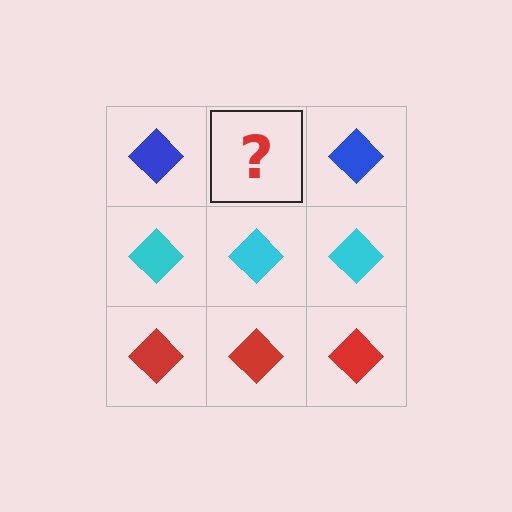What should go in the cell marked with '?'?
The missing cell should contain a blue diamond.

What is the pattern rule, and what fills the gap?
The rule is that each row has a consistent color. The gap should be filled with a blue diamond.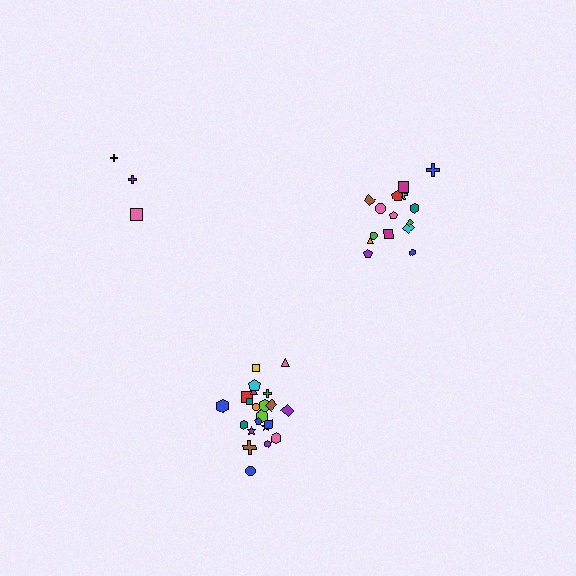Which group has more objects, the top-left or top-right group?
The top-right group.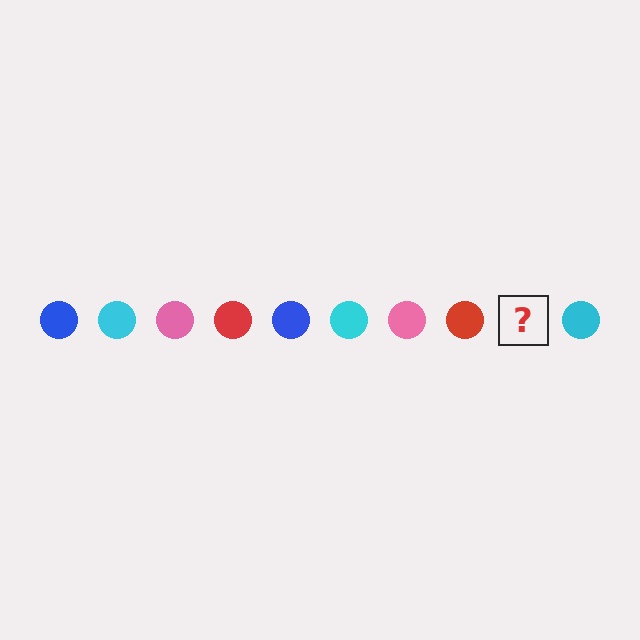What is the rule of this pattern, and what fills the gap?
The rule is that the pattern cycles through blue, cyan, pink, red circles. The gap should be filled with a blue circle.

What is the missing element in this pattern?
The missing element is a blue circle.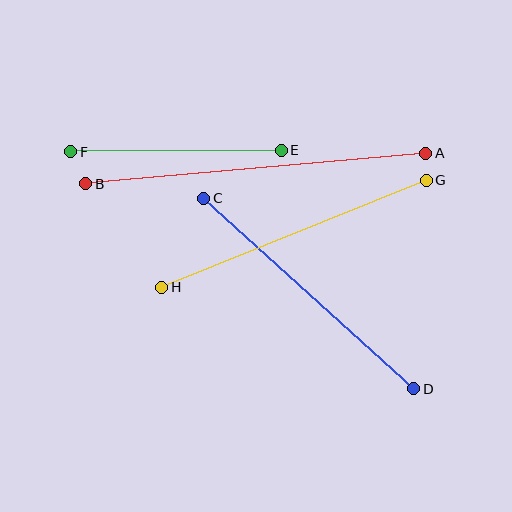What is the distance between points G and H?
The distance is approximately 285 pixels.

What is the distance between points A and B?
The distance is approximately 341 pixels.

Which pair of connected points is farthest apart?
Points A and B are farthest apart.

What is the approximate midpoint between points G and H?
The midpoint is at approximately (294, 234) pixels.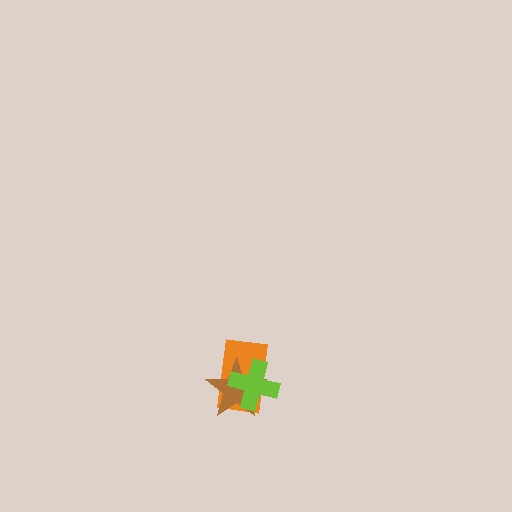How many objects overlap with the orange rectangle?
2 objects overlap with the orange rectangle.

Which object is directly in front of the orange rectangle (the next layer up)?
The brown star is directly in front of the orange rectangle.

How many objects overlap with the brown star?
2 objects overlap with the brown star.